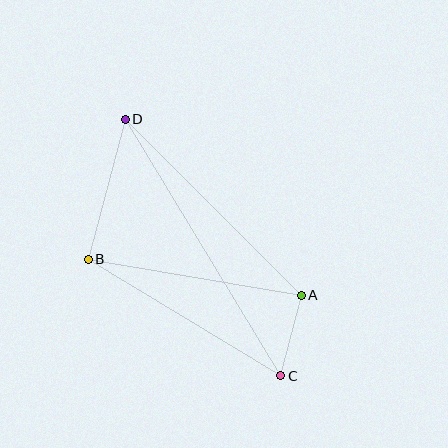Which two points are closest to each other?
Points A and C are closest to each other.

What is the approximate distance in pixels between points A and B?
The distance between A and B is approximately 216 pixels.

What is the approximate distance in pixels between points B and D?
The distance between B and D is approximately 145 pixels.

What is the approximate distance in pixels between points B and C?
The distance between B and C is approximately 225 pixels.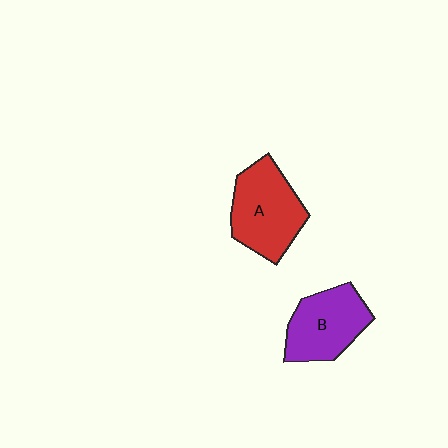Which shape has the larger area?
Shape A (red).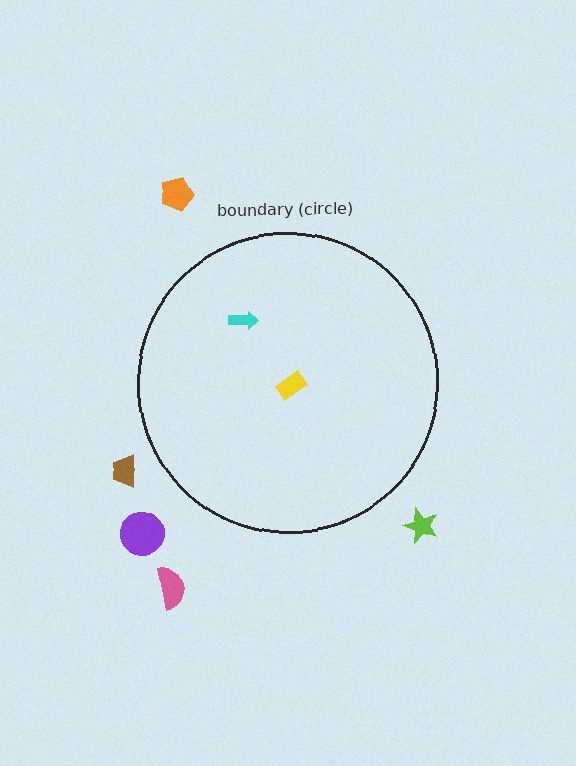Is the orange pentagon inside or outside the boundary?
Outside.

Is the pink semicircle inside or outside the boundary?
Outside.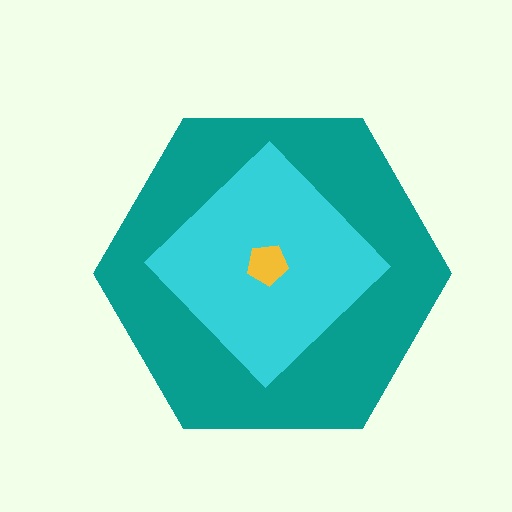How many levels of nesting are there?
3.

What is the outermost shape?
The teal hexagon.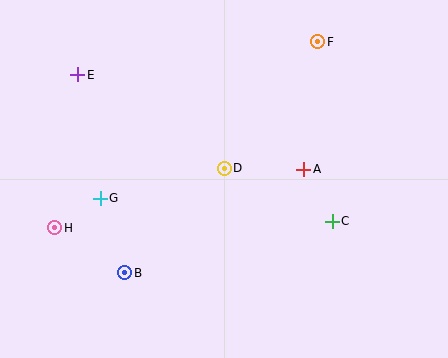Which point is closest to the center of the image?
Point D at (224, 168) is closest to the center.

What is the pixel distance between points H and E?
The distance between H and E is 155 pixels.